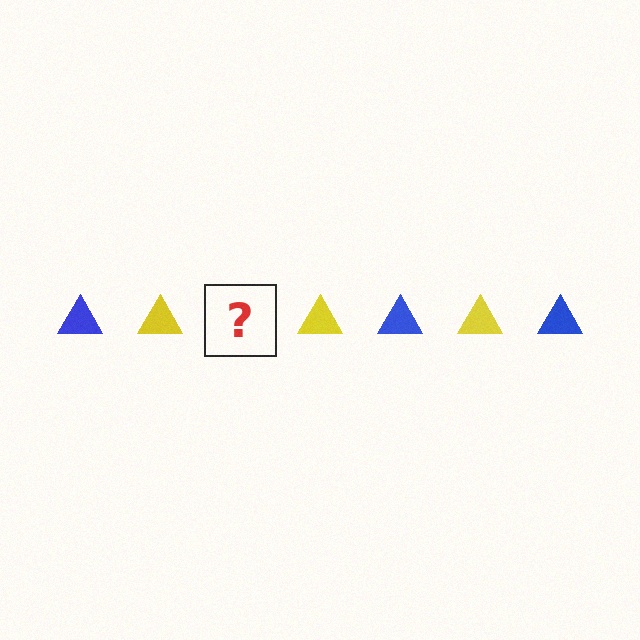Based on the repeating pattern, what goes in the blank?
The blank should be a blue triangle.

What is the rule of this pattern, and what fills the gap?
The rule is that the pattern cycles through blue, yellow triangles. The gap should be filled with a blue triangle.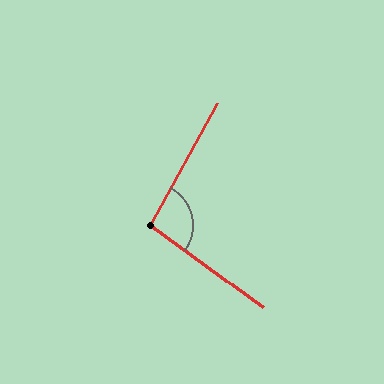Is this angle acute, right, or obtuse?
It is obtuse.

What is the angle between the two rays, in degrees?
Approximately 98 degrees.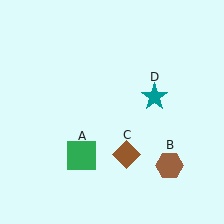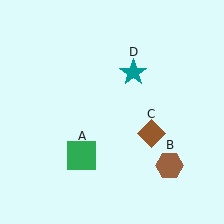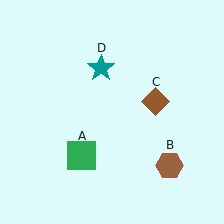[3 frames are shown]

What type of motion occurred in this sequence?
The brown diamond (object C), teal star (object D) rotated counterclockwise around the center of the scene.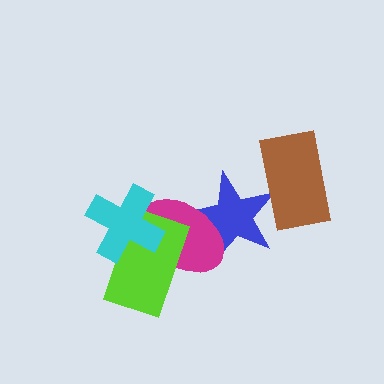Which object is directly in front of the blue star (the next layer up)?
The magenta ellipse is directly in front of the blue star.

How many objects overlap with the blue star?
2 objects overlap with the blue star.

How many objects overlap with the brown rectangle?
1 object overlaps with the brown rectangle.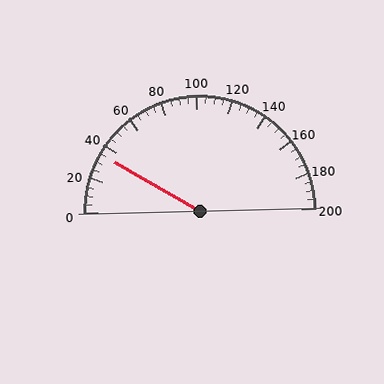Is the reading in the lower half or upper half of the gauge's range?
The reading is in the lower half of the range (0 to 200).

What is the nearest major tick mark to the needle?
The nearest major tick mark is 40.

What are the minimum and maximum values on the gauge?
The gauge ranges from 0 to 200.